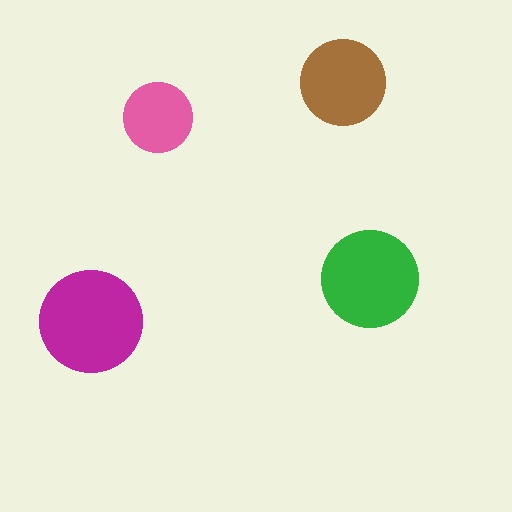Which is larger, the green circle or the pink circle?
The green one.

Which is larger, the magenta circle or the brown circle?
The magenta one.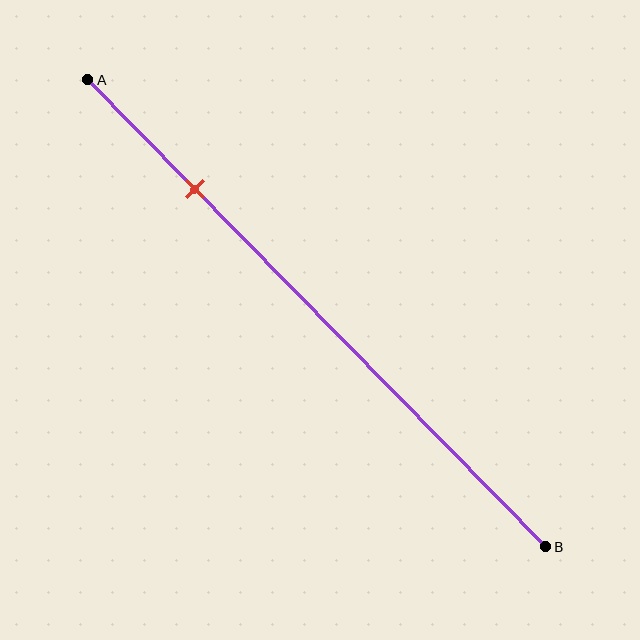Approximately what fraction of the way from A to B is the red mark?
The red mark is approximately 25% of the way from A to B.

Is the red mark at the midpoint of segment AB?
No, the mark is at about 25% from A, not at the 50% midpoint.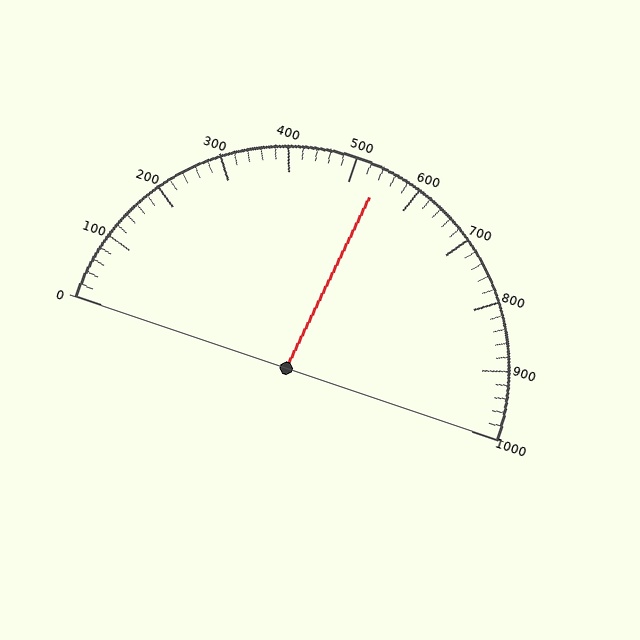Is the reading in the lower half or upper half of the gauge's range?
The reading is in the upper half of the range (0 to 1000).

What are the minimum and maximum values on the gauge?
The gauge ranges from 0 to 1000.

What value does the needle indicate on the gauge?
The needle indicates approximately 540.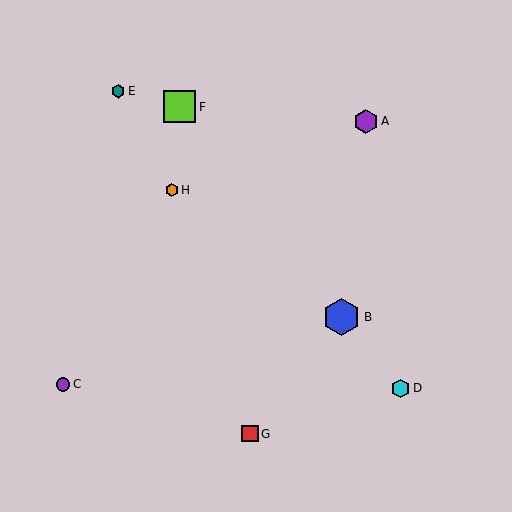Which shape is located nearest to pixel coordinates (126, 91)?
The teal hexagon (labeled E) at (118, 91) is nearest to that location.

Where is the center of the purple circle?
The center of the purple circle is at (63, 384).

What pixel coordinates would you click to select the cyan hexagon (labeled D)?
Click at (400, 388) to select the cyan hexagon D.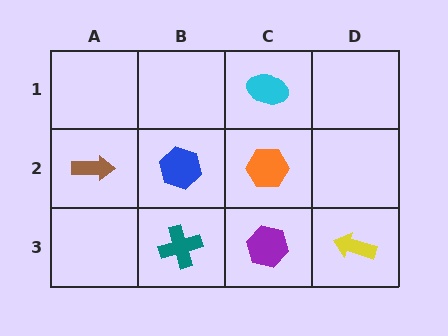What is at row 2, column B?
A blue hexagon.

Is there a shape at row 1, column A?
No, that cell is empty.